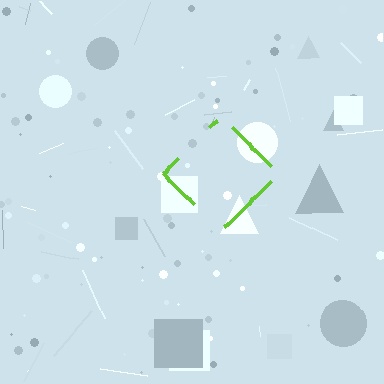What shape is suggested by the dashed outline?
The dashed outline suggests a diamond.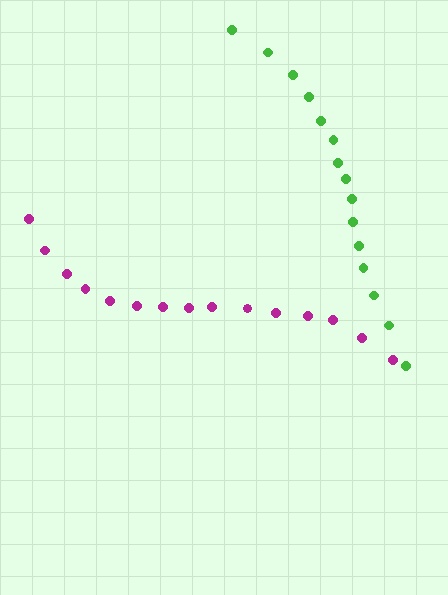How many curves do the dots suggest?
There are 2 distinct paths.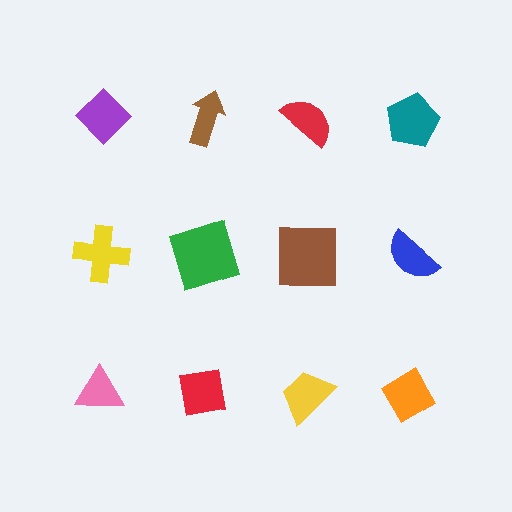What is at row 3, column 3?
A yellow trapezoid.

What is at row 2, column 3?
A brown square.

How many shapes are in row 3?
4 shapes.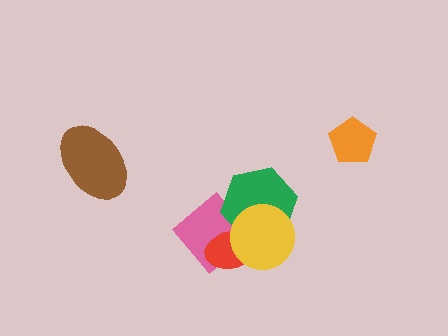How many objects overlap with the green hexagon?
3 objects overlap with the green hexagon.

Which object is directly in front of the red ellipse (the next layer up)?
The green hexagon is directly in front of the red ellipse.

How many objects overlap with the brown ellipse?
0 objects overlap with the brown ellipse.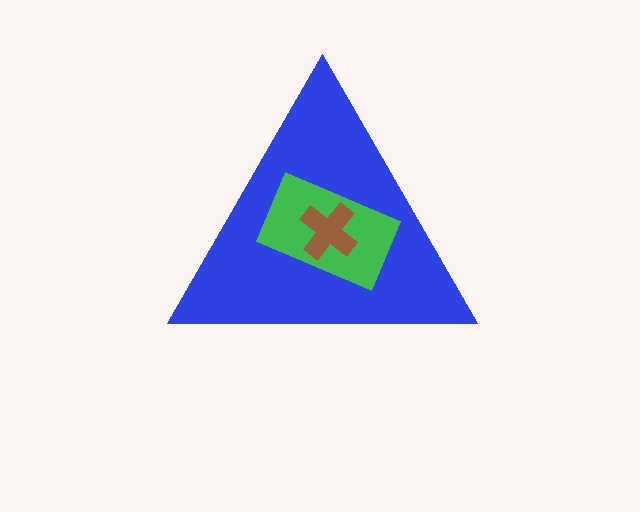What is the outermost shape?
The blue triangle.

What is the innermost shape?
The brown cross.